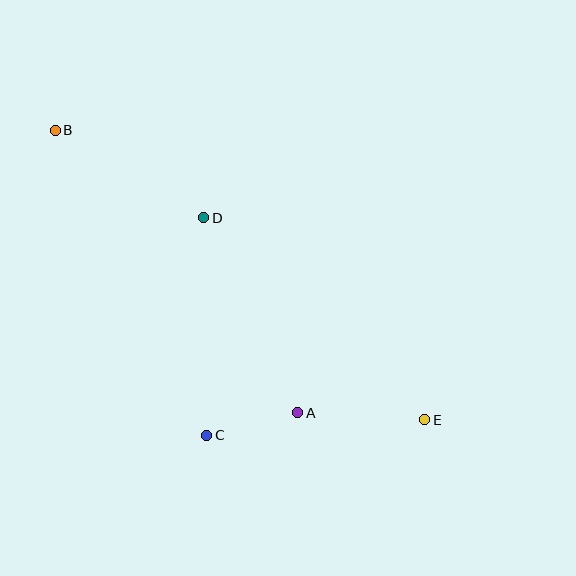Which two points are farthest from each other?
Points B and E are farthest from each other.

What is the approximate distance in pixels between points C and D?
The distance between C and D is approximately 218 pixels.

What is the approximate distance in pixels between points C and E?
The distance between C and E is approximately 218 pixels.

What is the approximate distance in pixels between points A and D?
The distance between A and D is approximately 216 pixels.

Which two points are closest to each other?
Points A and C are closest to each other.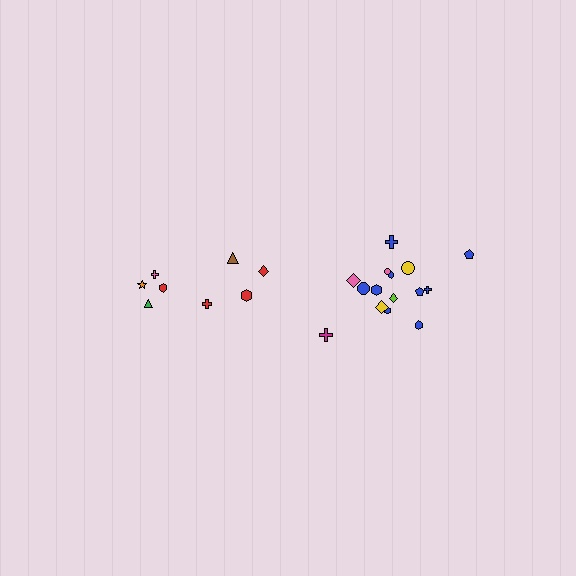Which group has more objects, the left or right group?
The right group.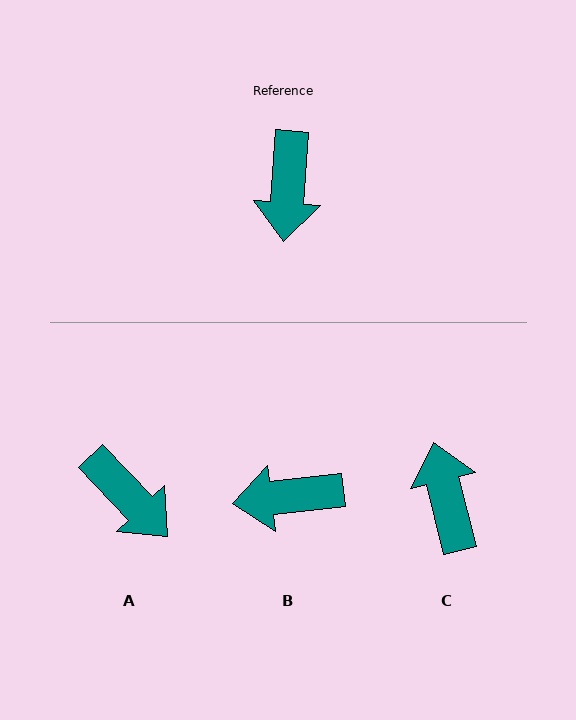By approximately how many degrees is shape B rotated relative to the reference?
Approximately 79 degrees clockwise.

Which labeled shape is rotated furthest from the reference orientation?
C, about 162 degrees away.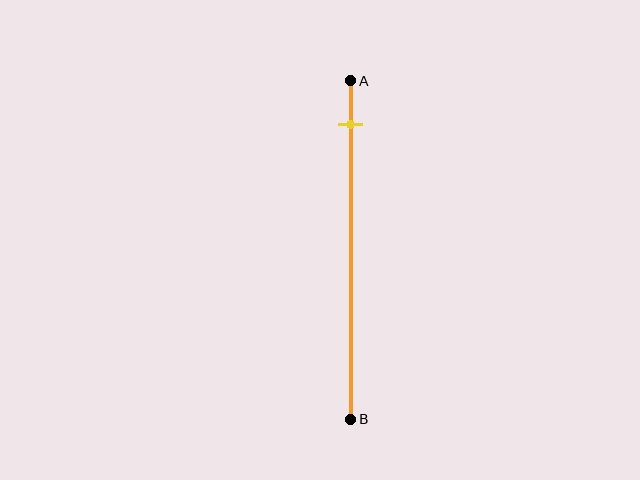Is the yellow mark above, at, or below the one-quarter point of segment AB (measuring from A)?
The yellow mark is above the one-quarter point of segment AB.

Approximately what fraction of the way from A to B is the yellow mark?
The yellow mark is approximately 15% of the way from A to B.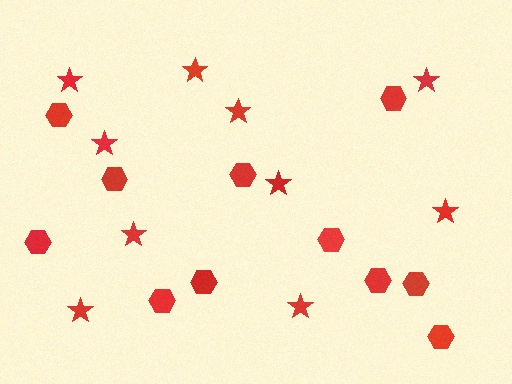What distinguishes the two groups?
There are 2 groups: one group of stars (10) and one group of hexagons (11).